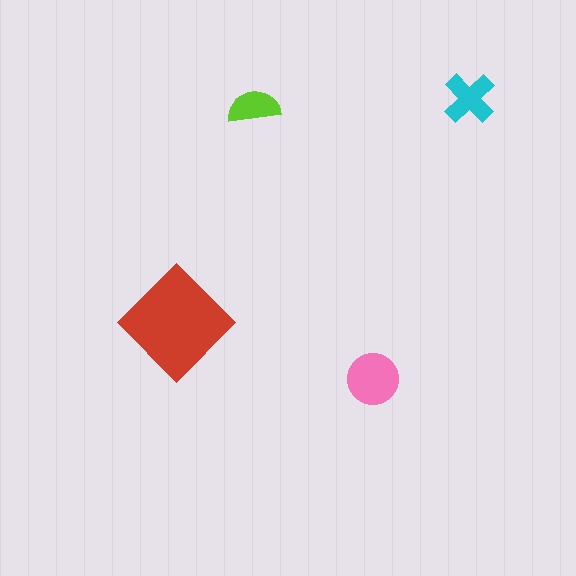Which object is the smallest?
The lime semicircle.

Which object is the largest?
The red diamond.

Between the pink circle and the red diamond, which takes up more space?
The red diamond.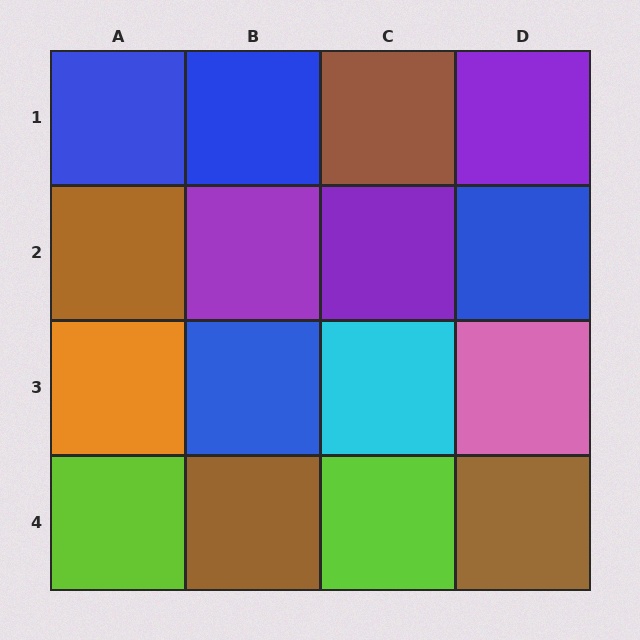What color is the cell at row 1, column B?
Blue.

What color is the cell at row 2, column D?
Blue.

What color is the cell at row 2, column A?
Brown.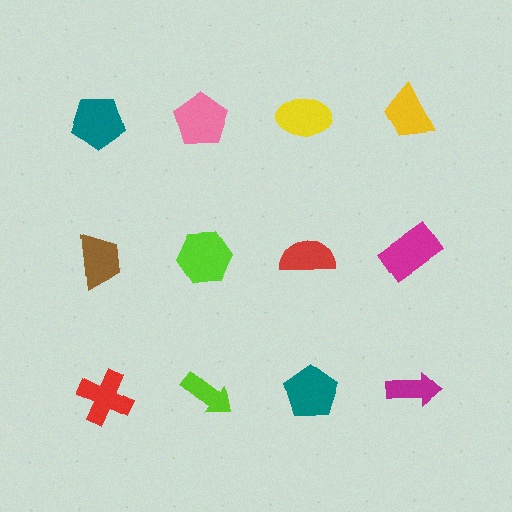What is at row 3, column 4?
A magenta arrow.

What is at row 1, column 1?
A teal pentagon.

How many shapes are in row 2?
4 shapes.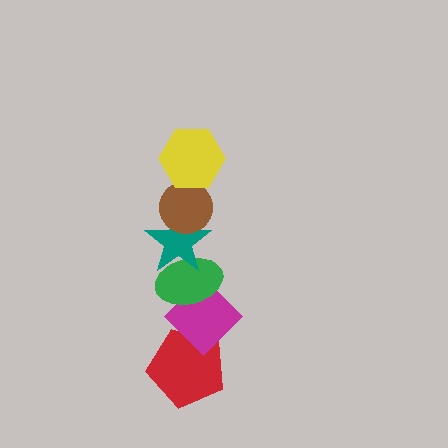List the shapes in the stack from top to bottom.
From top to bottom: the yellow hexagon, the brown circle, the teal star, the green ellipse, the magenta diamond, the red pentagon.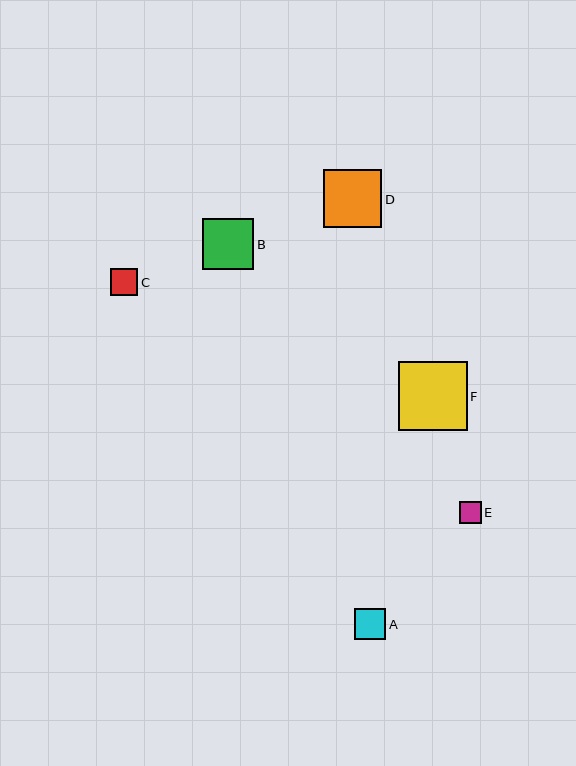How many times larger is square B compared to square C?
Square B is approximately 1.9 times the size of square C.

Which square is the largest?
Square F is the largest with a size of approximately 69 pixels.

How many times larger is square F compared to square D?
Square F is approximately 1.2 times the size of square D.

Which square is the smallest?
Square E is the smallest with a size of approximately 22 pixels.